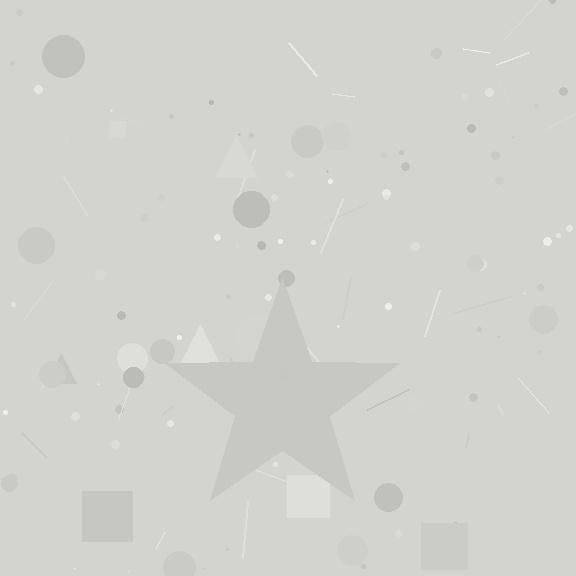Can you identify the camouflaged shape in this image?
The camouflaged shape is a star.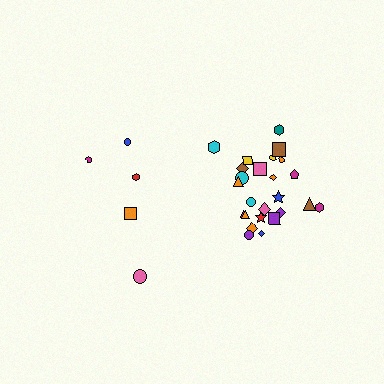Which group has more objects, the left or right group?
The right group.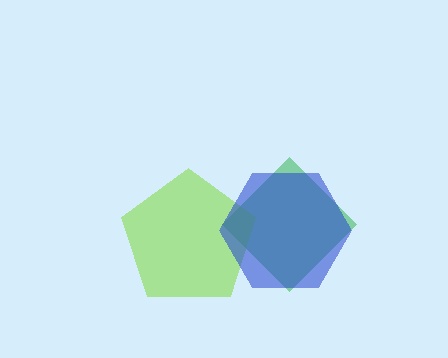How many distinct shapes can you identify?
There are 3 distinct shapes: a green diamond, a lime pentagon, a blue hexagon.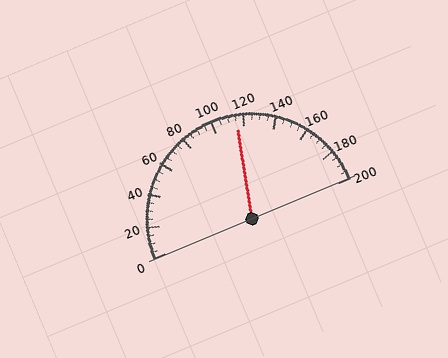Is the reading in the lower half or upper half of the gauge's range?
The reading is in the upper half of the range (0 to 200).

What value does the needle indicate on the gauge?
The needle indicates approximately 115.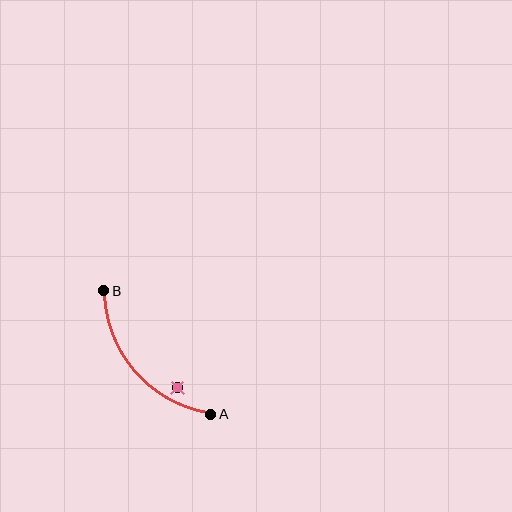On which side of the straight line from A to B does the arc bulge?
The arc bulges below and to the left of the straight line connecting A and B.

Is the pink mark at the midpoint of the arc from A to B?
No — the pink mark does not lie on the arc at all. It sits slightly inside the curve.